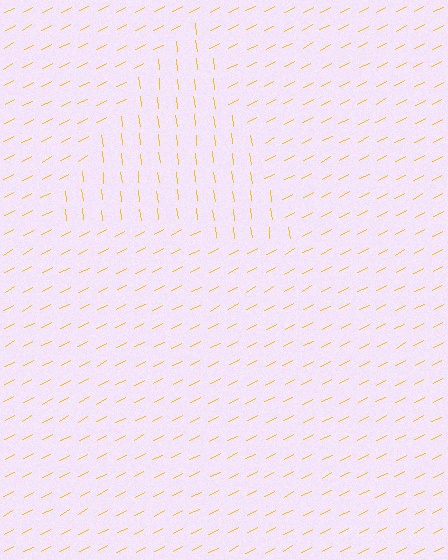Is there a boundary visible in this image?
Yes, there is a texture boundary formed by a change in line orientation.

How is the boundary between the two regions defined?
The boundary is defined purely by a change in line orientation (approximately 69 degrees difference). All lines are the same color and thickness.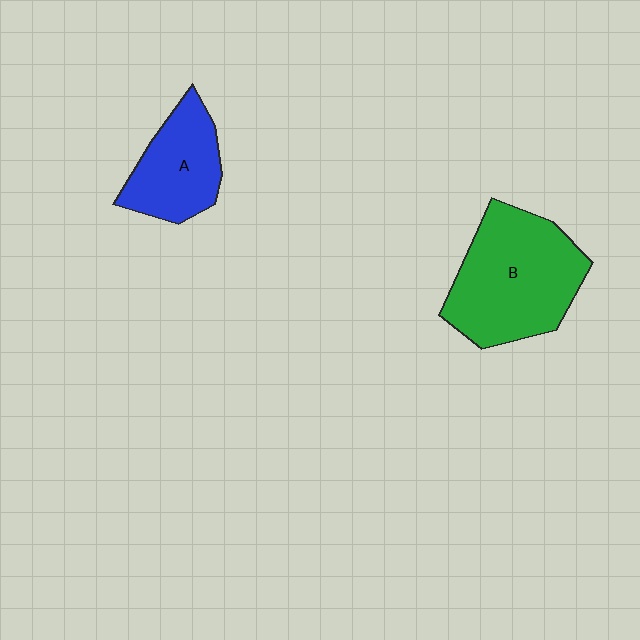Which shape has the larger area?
Shape B (green).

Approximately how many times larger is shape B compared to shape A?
Approximately 1.7 times.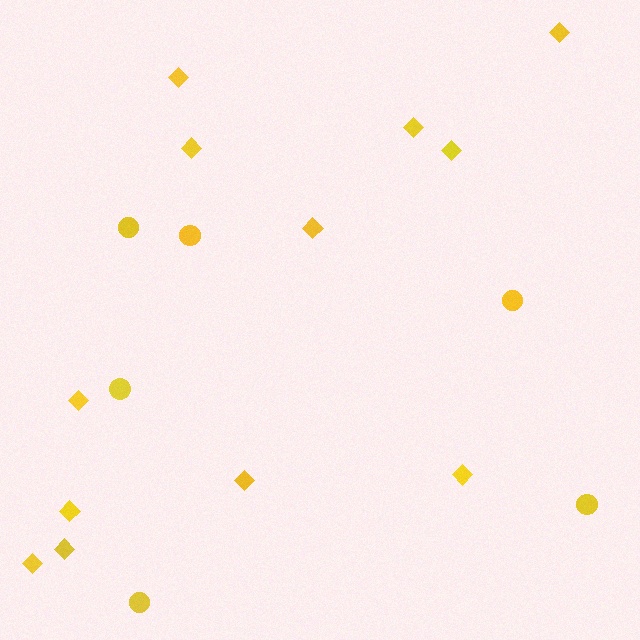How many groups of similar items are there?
There are 2 groups: one group of diamonds (12) and one group of circles (6).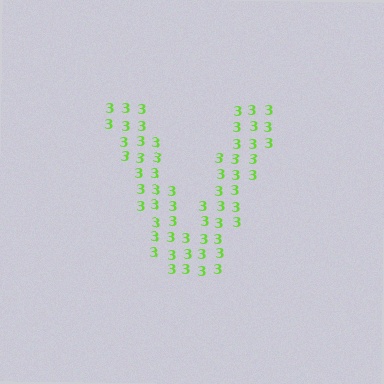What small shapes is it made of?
It is made of small digit 3's.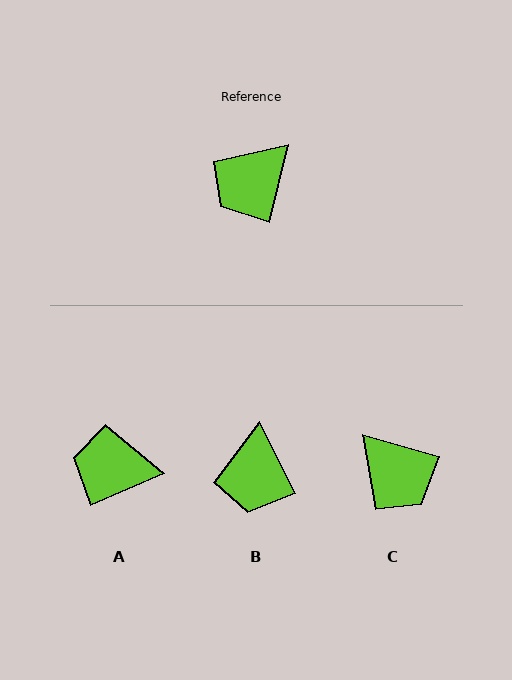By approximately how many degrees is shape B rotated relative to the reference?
Approximately 40 degrees counter-clockwise.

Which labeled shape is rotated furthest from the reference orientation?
C, about 88 degrees away.